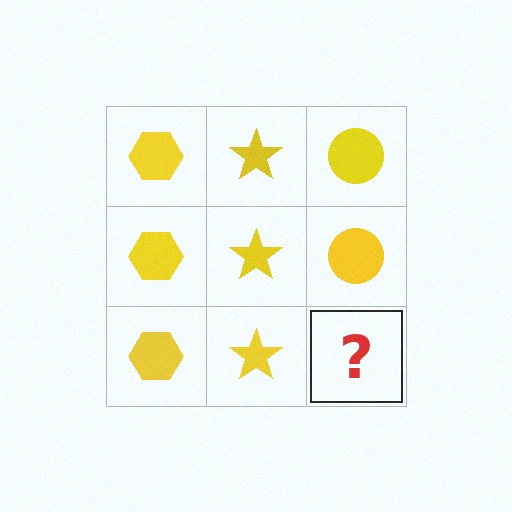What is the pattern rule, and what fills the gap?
The rule is that each column has a consistent shape. The gap should be filled with a yellow circle.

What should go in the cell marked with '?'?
The missing cell should contain a yellow circle.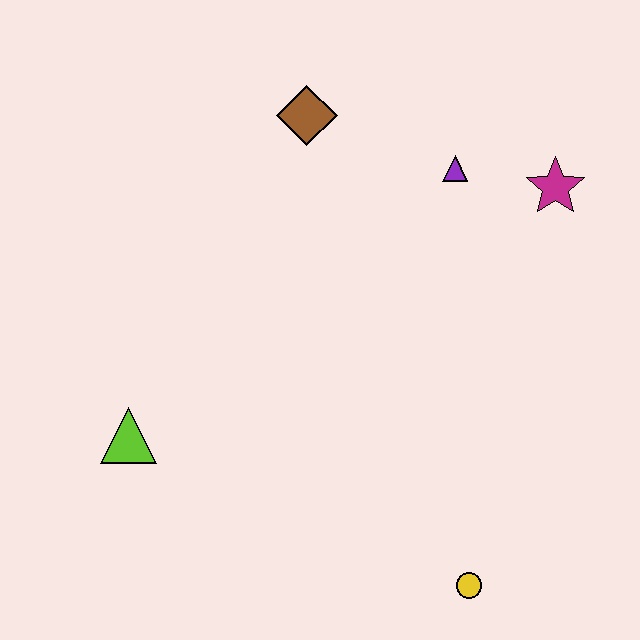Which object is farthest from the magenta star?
The lime triangle is farthest from the magenta star.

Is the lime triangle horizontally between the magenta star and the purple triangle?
No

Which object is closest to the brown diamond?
The purple triangle is closest to the brown diamond.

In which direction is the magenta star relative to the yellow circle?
The magenta star is above the yellow circle.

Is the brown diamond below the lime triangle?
No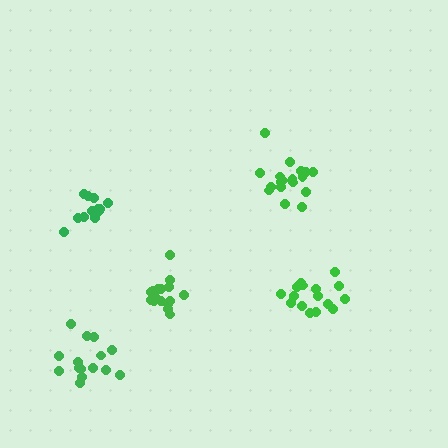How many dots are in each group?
Group 1: 16 dots, Group 2: 18 dots, Group 3: 13 dots, Group 4: 16 dots, Group 5: 15 dots (78 total).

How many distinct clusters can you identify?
There are 5 distinct clusters.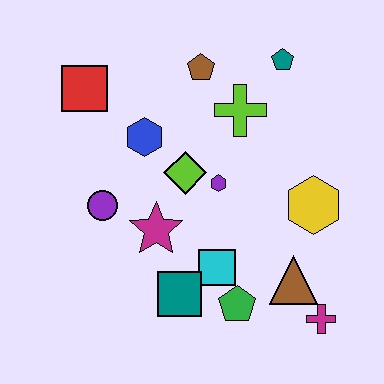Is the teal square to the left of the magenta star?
No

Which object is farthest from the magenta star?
The teal pentagon is farthest from the magenta star.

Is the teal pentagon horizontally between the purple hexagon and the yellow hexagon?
Yes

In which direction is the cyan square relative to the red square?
The cyan square is below the red square.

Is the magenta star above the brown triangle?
Yes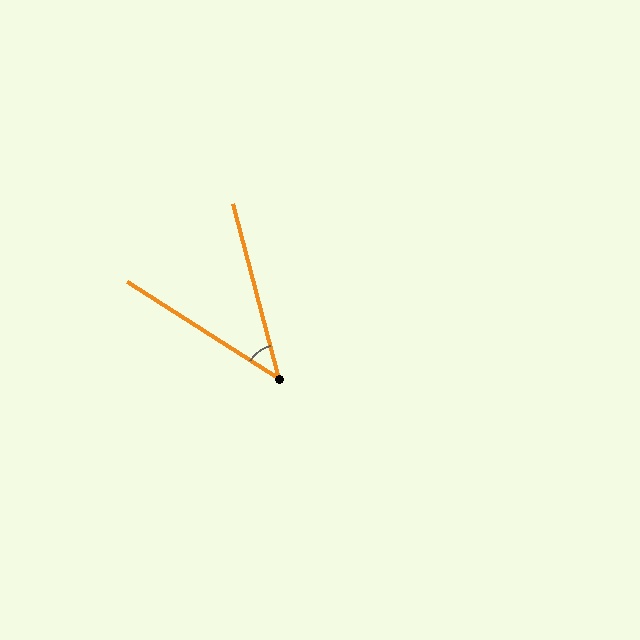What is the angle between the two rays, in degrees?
Approximately 43 degrees.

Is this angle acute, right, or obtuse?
It is acute.